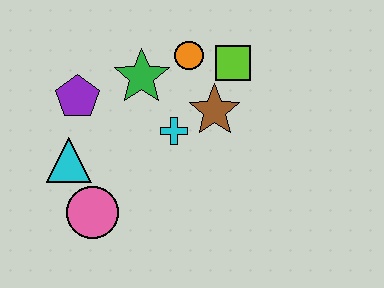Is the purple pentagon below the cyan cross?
No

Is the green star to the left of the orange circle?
Yes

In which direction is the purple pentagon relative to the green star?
The purple pentagon is to the left of the green star.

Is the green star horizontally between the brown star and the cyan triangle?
Yes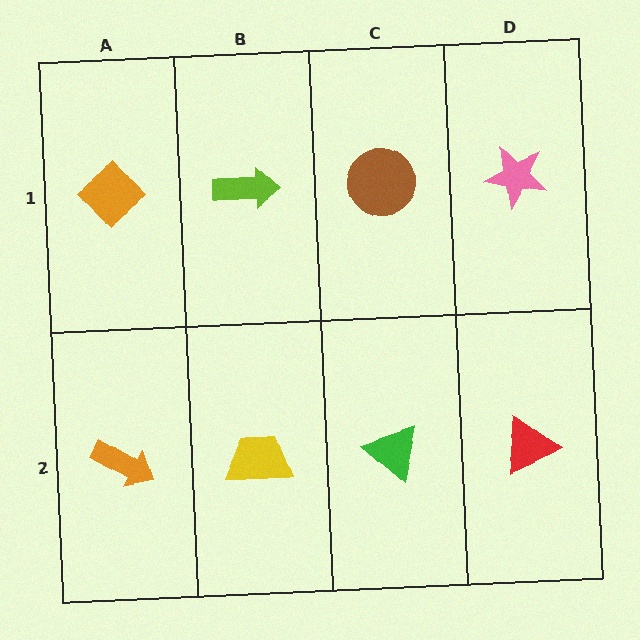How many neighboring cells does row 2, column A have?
2.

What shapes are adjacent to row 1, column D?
A red triangle (row 2, column D), a brown circle (row 1, column C).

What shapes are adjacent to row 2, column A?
An orange diamond (row 1, column A), a yellow trapezoid (row 2, column B).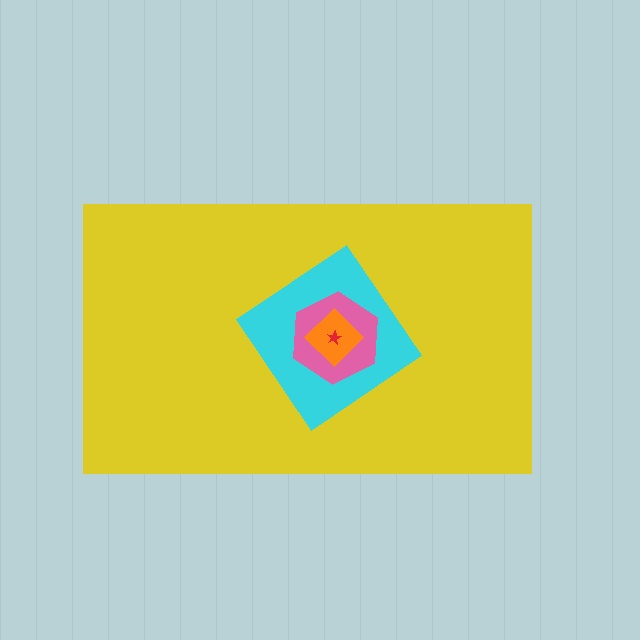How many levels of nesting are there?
5.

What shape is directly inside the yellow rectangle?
The cyan diamond.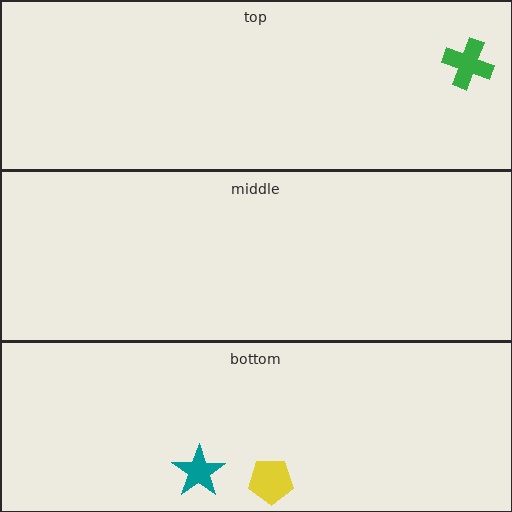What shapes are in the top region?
The green cross.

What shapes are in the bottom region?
The teal star, the yellow pentagon.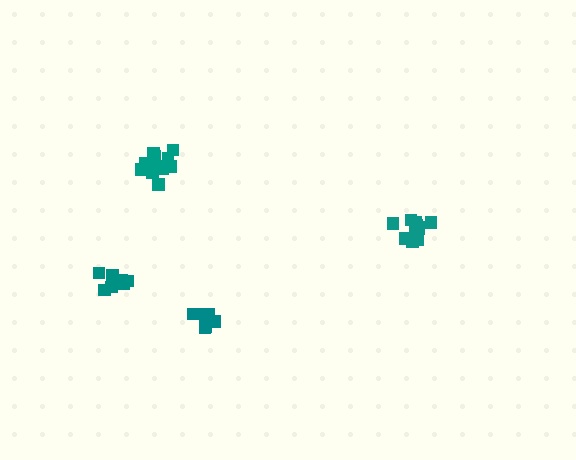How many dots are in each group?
Group 1: 11 dots, Group 2: 12 dots, Group 3: 8 dots, Group 4: 7 dots (38 total).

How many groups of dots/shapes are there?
There are 4 groups.